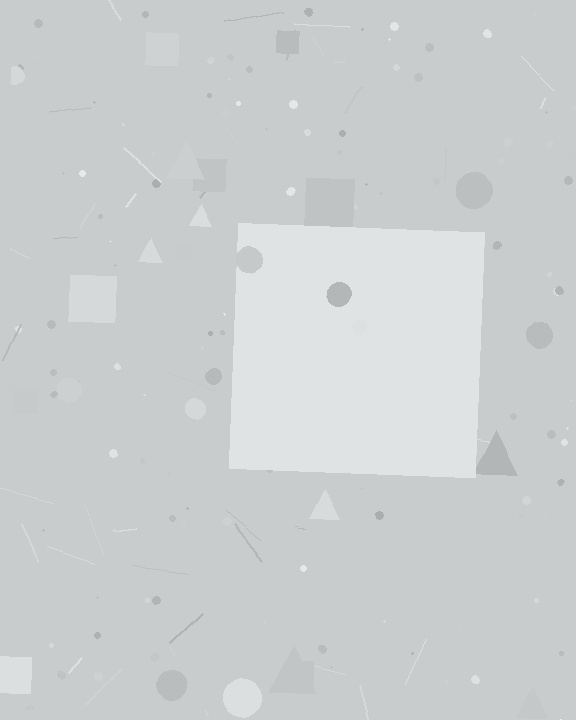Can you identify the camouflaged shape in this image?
The camouflaged shape is a square.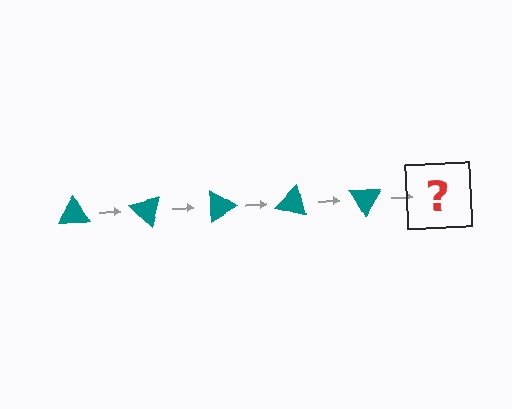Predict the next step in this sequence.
The next step is a teal triangle rotated 225 degrees.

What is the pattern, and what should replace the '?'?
The pattern is that the triangle rotates 45 degrees each step. The '?' should be a teal triangle rotated 225 degrees.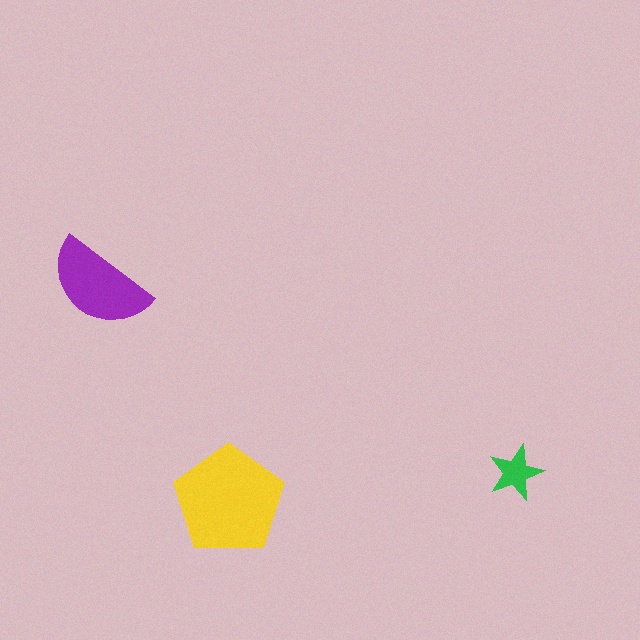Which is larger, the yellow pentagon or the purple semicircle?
The yellow pentagon.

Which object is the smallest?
The green star.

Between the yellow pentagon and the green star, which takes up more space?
The yellow pentagon.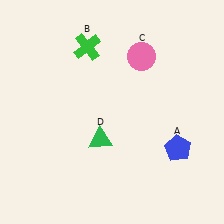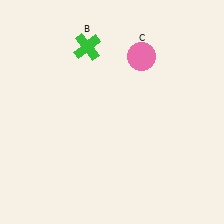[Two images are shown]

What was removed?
The blue pentagon (A), the green triangle (D) were removed in Image 2.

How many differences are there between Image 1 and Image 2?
There are 2 differences between the two images.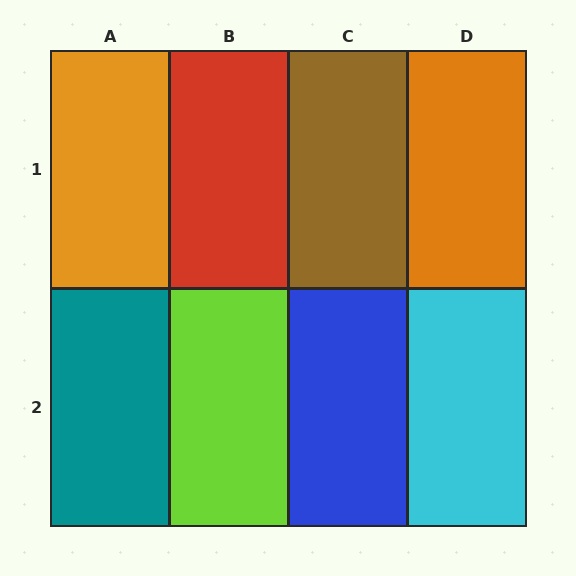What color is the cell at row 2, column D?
Cyan.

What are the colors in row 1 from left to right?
Orange, red, brown, orange.